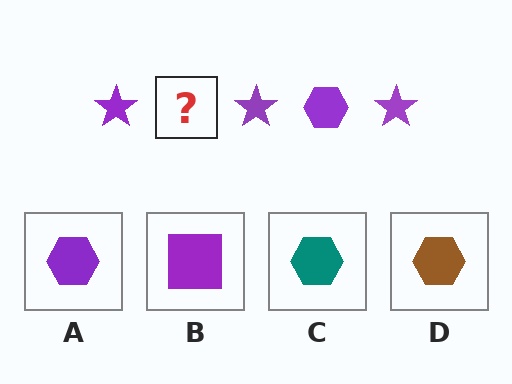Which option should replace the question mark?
Option A.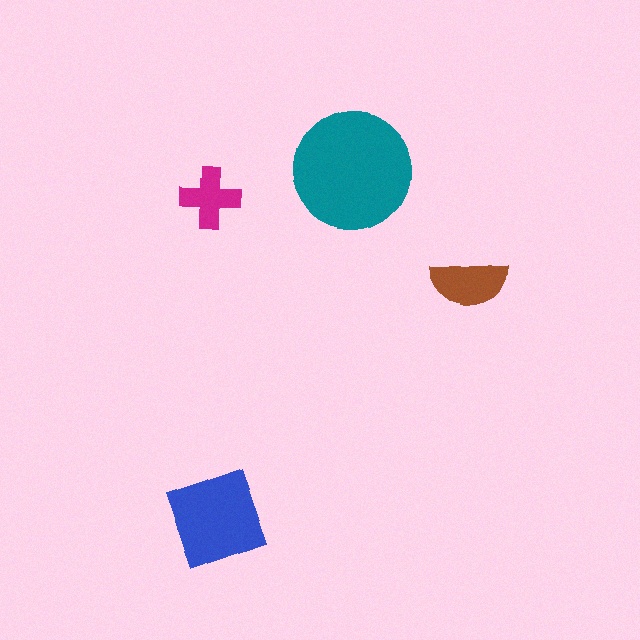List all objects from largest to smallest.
The teal circle, the blue diamond, the brown semicircle, the magenta cross.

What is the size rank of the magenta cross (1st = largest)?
4th.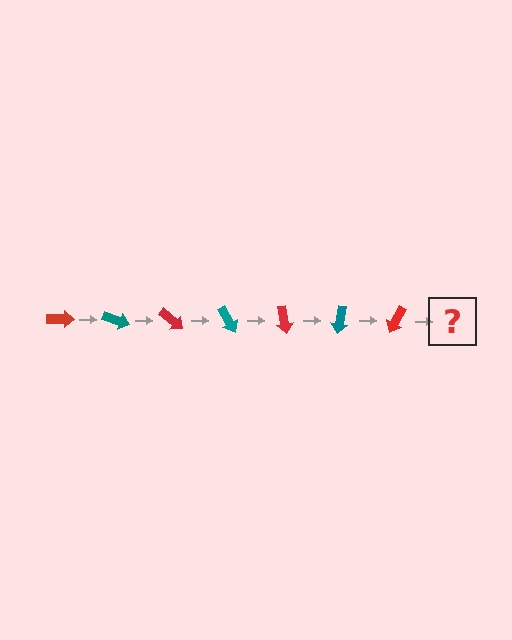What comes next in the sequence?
The next element should be a teal arrow, rotated 140 degrees from the start.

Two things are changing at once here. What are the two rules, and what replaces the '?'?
The two rules are that it rotates 20 degrees each step and the color cycles through red and teal. The '?' should be a teal arrow, rotated 140 degrees from the start.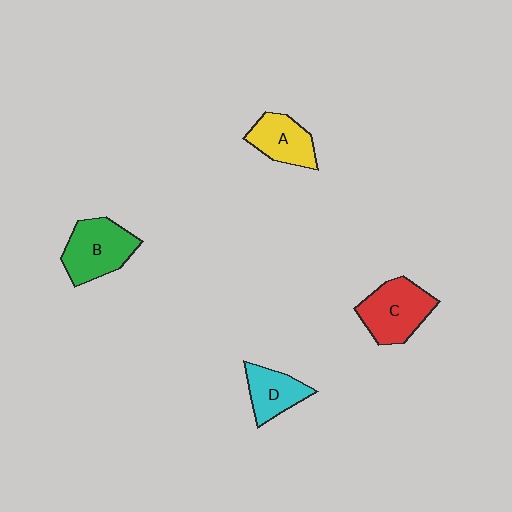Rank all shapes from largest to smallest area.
From largest to smallest: B (green), C (red), A (yellow), D (cyan).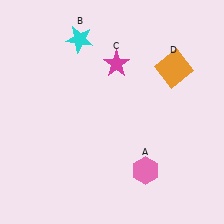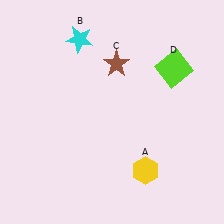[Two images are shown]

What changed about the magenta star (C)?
In Image 1, C is magenta. In Image 2, it changed to brown.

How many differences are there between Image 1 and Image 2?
There are 3 differences between the two images.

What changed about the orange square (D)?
In Image 1, D is orange. In Image 2, it changed to lime.